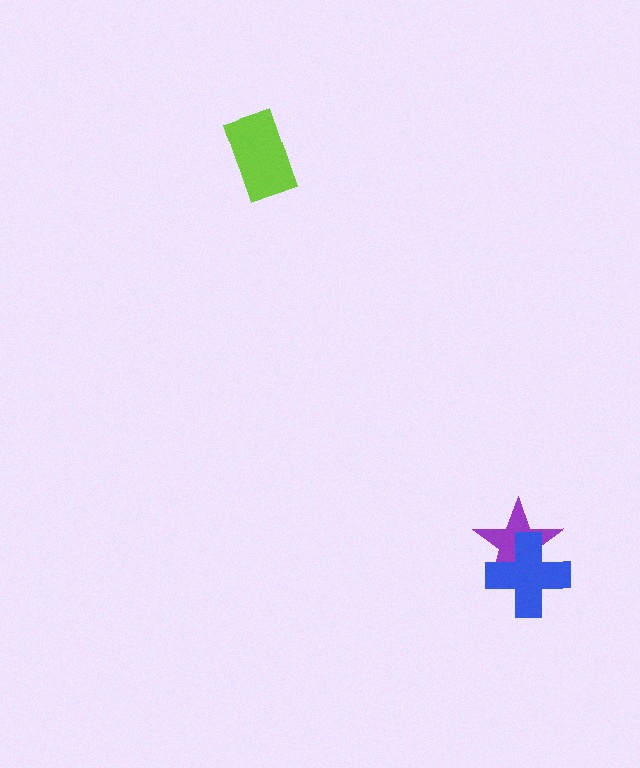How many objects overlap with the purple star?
1 object overlaps with the purple star.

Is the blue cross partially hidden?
No, no other shape covers it.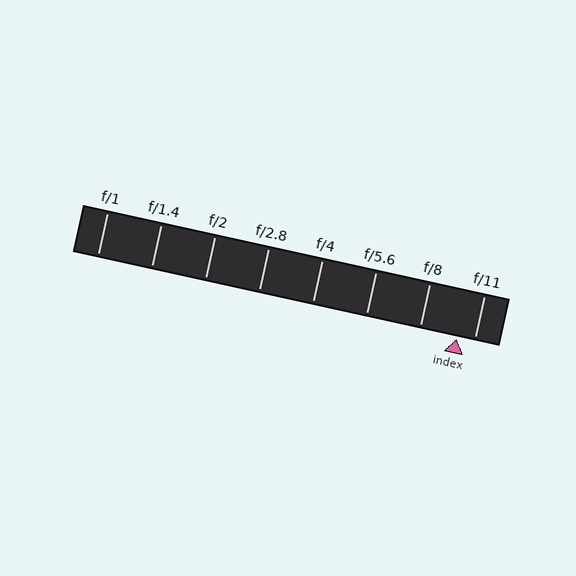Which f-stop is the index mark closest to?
The index mark is closest to f/11.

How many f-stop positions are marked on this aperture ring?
There are 8 f-stop positions marked.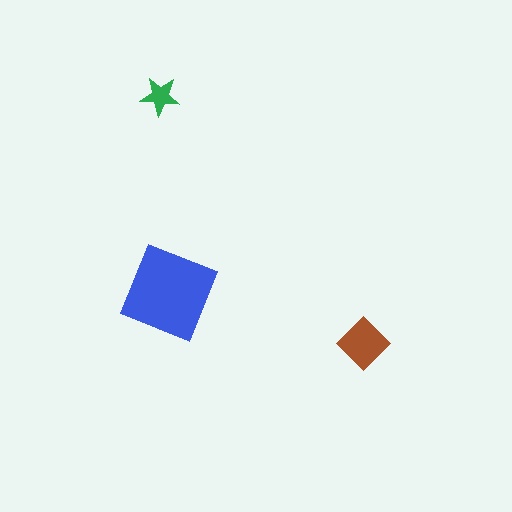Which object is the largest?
The blue square.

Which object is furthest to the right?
The brown diamond is rightmost.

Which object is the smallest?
The green star.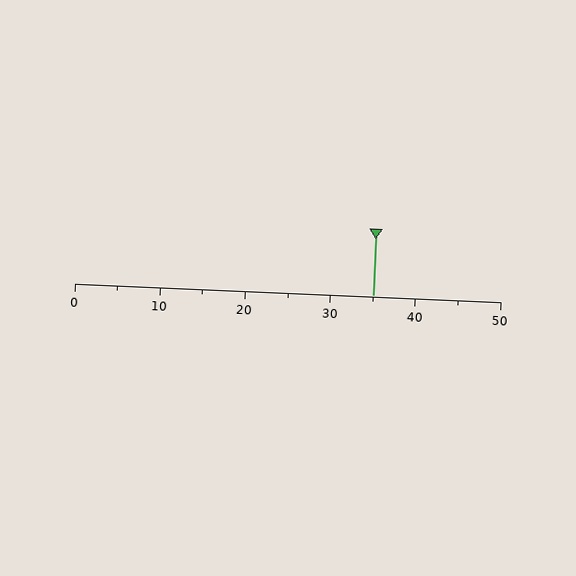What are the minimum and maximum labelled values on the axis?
The axis runs from 0 to 50.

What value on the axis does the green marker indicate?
The marker indicates approximately 35.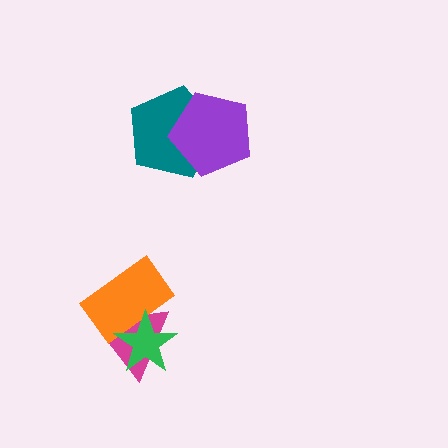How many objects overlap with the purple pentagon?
1 object overlaps with the purple pentagon.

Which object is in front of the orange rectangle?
The green star is in front of the orange rectangle.